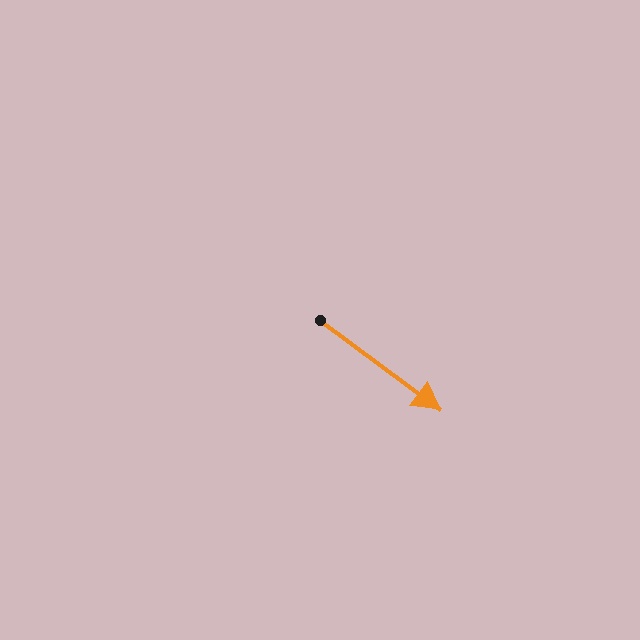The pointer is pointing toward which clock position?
Roughly 4 o'clock.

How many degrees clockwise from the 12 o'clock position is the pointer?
Approximately 127 degrees.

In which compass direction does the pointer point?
Southeast.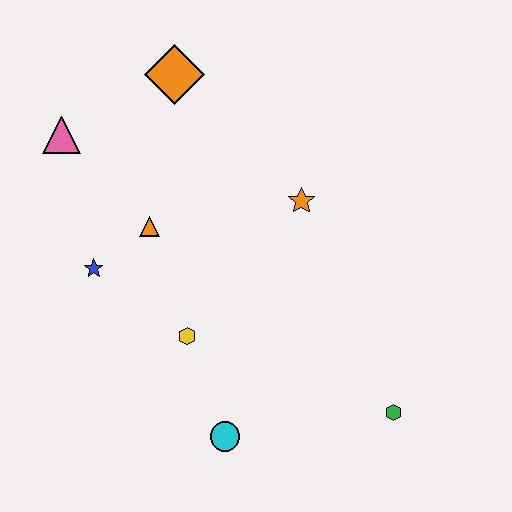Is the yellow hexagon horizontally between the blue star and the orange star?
Yes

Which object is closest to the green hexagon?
The cyan circle is closest to the green hexagon.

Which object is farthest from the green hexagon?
The pink triangle is farthest from the green hexagon.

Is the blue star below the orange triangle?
Yes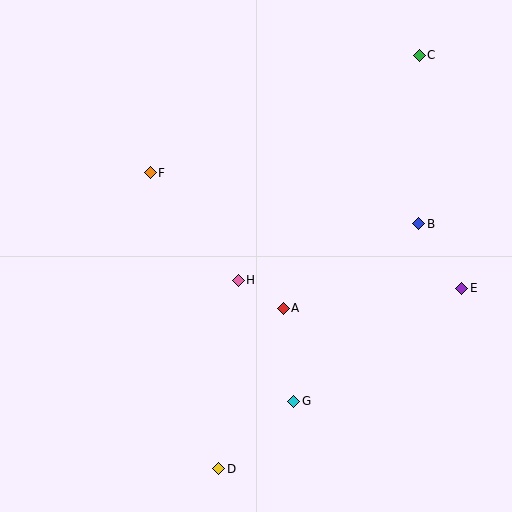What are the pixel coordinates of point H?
Point H is at (238, 280).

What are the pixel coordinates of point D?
Point D is at (219, 469).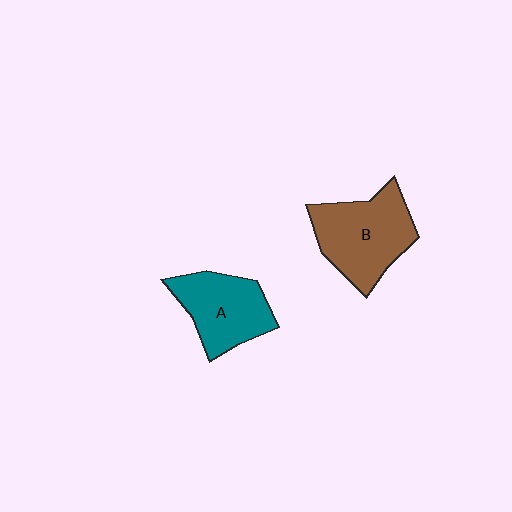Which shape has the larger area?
Shape B (brown).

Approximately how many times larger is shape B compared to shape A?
Approximately 1.2 times.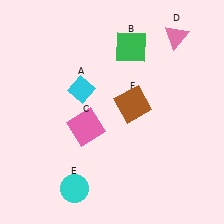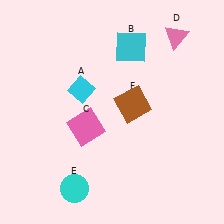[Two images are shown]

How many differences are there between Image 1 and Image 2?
There is 1 difference between the two images.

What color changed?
The square (B) changed from green in Image 1 to cyan in Image 2.